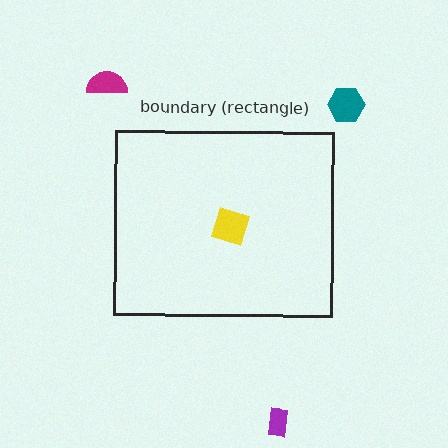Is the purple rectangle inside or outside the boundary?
Outside.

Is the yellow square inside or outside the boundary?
Inside.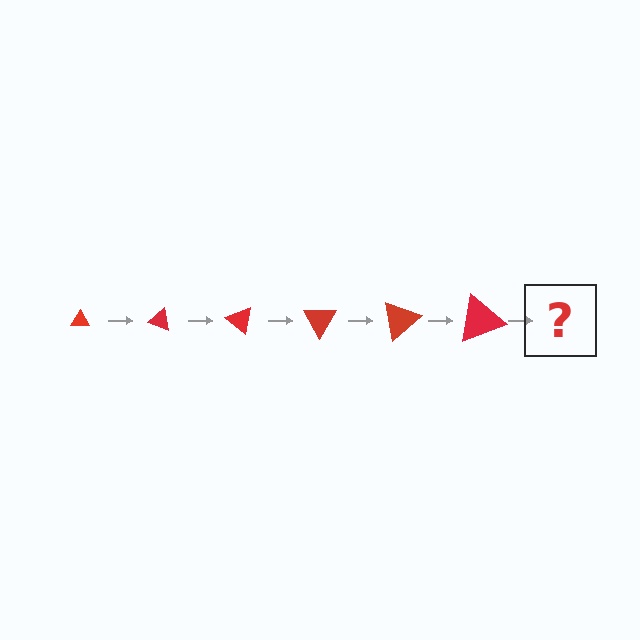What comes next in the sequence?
The next element should be a triangle, larger than the previous one and rotated 120 degrees from the start.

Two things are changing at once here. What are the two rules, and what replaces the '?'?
The two rules are that the triangle grows larger each step and it rotates 20 degrees each step. The '?' should be a triangle, larger than the previous one and rotated 120 degrees from the start.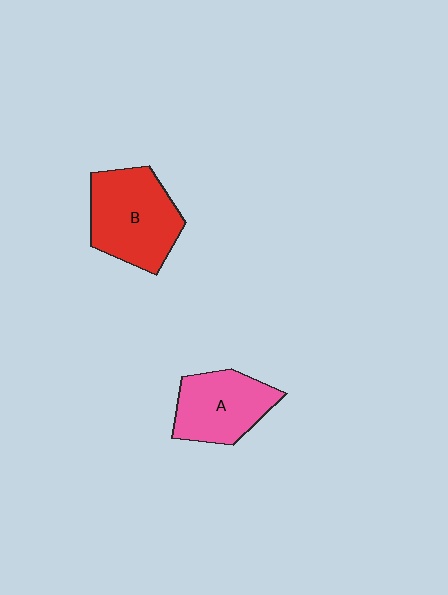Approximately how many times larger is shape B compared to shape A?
Approximately 1.2 times.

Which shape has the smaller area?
Shape A (pink).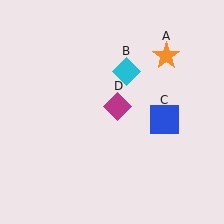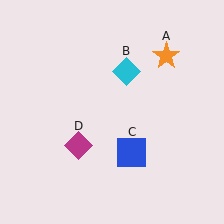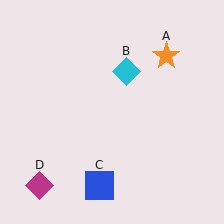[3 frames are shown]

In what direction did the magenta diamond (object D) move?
The magenta diamond (object D) moved down and to the left.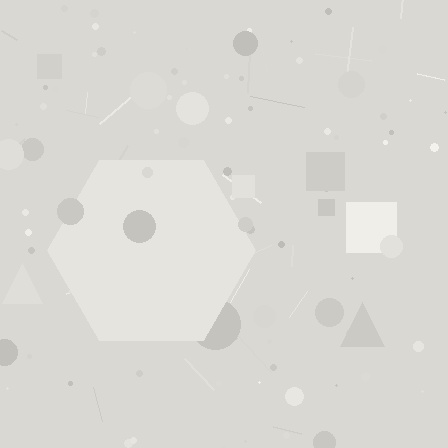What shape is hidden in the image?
A hexagon is hidden in the image.